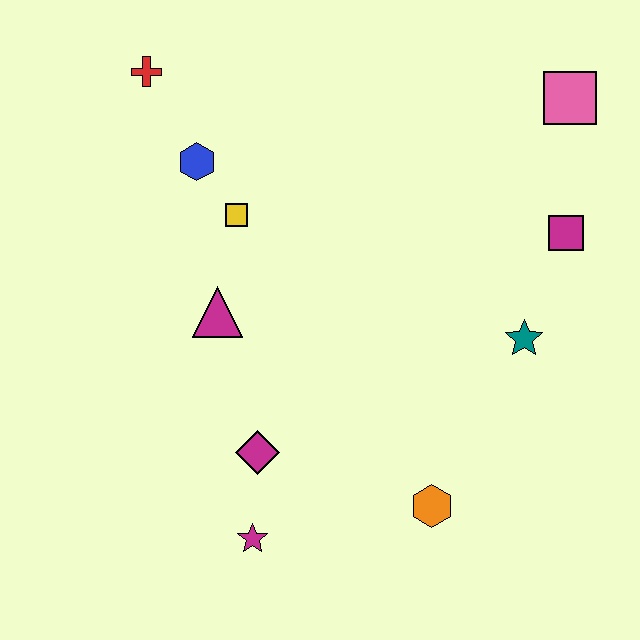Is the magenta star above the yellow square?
No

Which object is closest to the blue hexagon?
The yellow square is closest to the blue hexagon.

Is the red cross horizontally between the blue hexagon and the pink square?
No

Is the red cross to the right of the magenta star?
No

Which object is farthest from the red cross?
The orange hexagon is farthest from the red cross.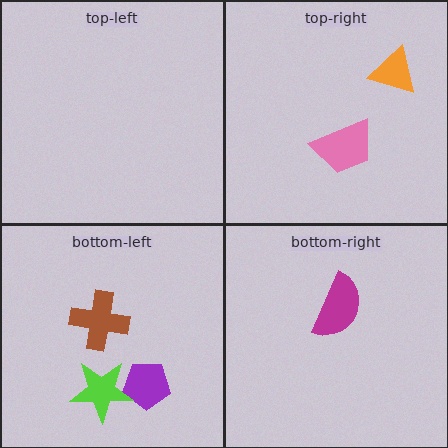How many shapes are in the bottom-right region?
1.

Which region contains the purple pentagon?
The bottom-left region.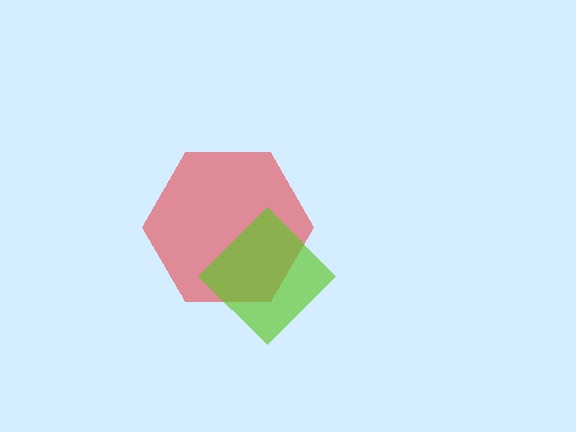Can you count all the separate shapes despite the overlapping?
Yes, there are 2 separate shapes.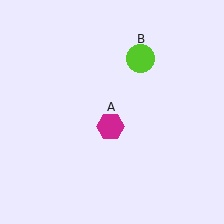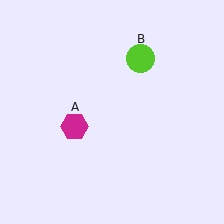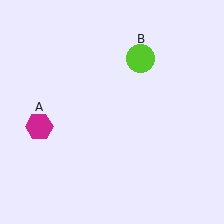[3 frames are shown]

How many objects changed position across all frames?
1 object changed position: magenta hexagon (object A).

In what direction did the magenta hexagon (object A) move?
The magenta hexagon (object A) moved left.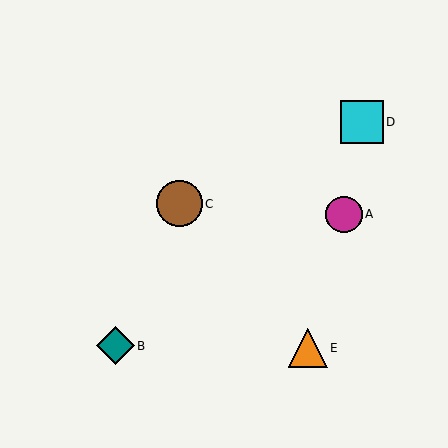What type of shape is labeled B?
Shape B is a teal diamond.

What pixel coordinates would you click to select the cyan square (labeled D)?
Click at (362, 122) to select the cyan square D.